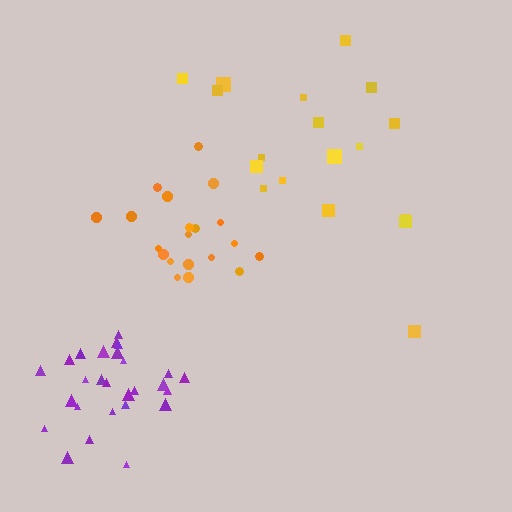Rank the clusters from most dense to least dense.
purple, orange, yellow.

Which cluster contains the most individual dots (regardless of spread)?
Purple (27).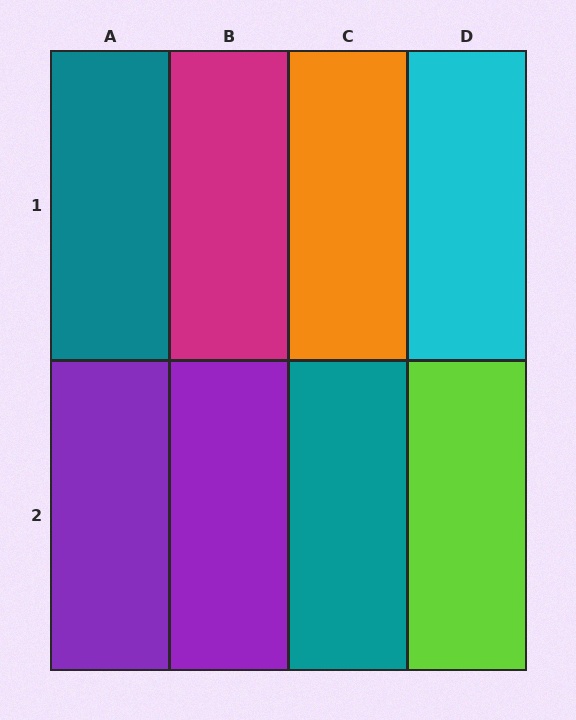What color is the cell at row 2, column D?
Lime.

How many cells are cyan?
1 cell is cyan.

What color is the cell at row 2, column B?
Purple.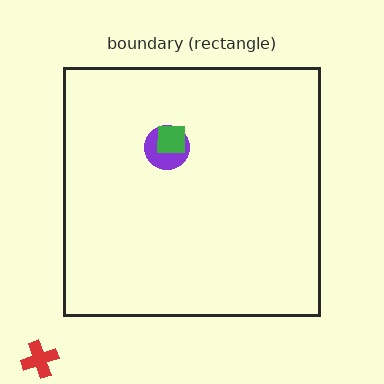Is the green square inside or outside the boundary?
Inside.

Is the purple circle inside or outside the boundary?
Inside.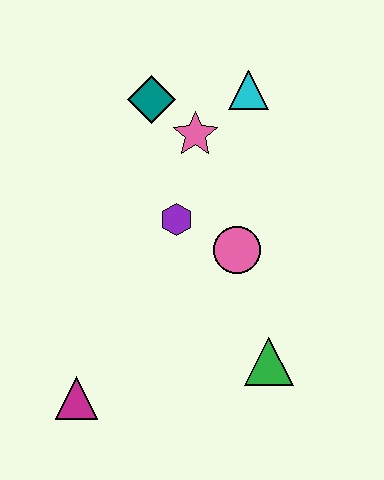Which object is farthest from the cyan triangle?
The magenta triangle is farthest from the cyan triangle.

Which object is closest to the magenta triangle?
The green triangle is closest to the magenta triangle.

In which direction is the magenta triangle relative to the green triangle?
The magenta triangle is to the left of the green triangle.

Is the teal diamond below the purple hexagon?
No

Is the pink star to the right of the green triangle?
No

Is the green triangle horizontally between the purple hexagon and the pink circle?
No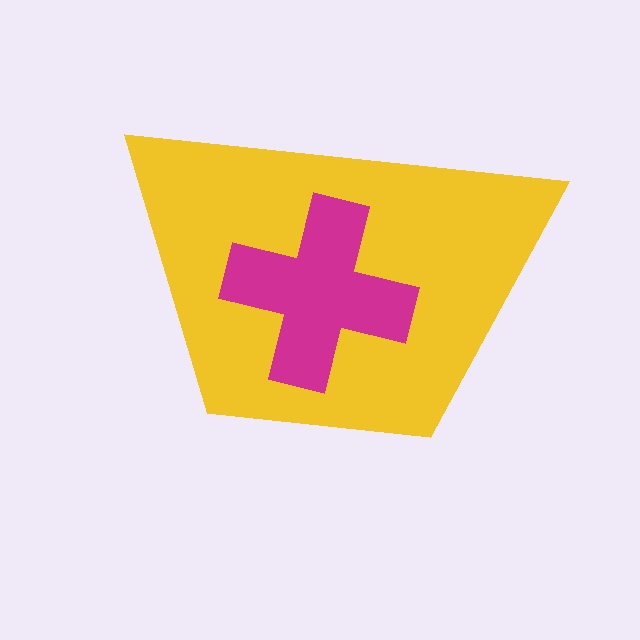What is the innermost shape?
The magenta cross.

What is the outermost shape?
The yellow trapezoid.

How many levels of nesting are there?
2.